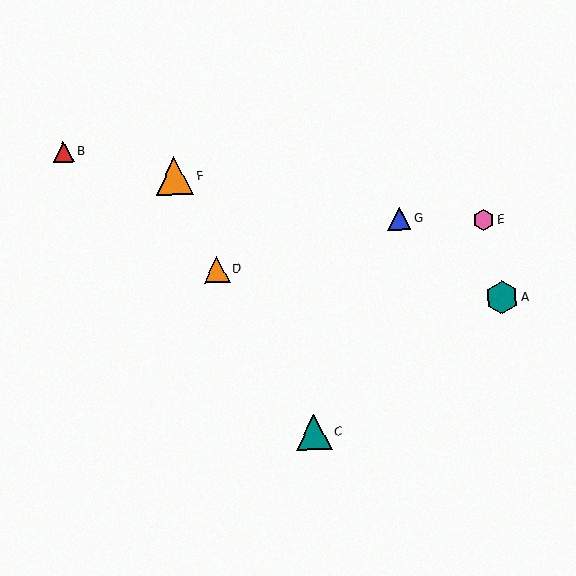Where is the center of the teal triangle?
The center of the teal triangle is at (314, 432).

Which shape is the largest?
The orange triangle (labeled F) is the largest.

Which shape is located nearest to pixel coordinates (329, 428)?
The teal triangle (labeled C) at (314, 432) is nearest to that location.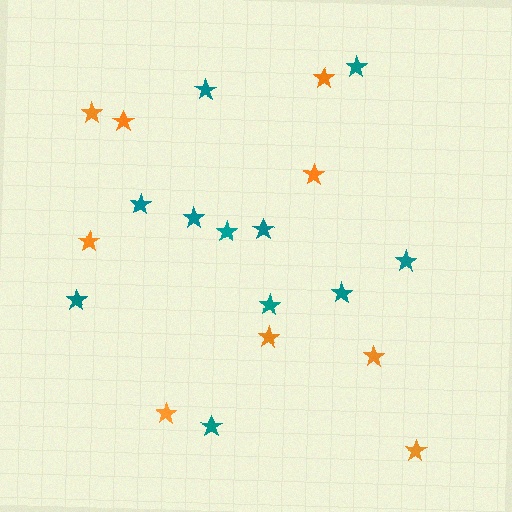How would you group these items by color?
There are 2 groups: one group of teal stars (11) and one group of orange stars (9).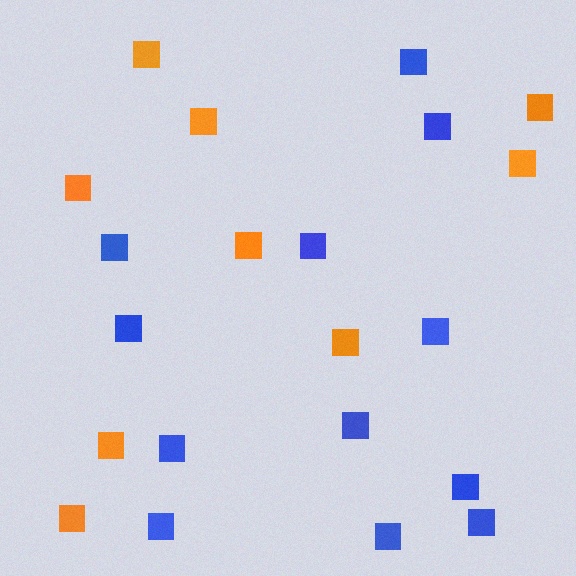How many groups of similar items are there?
There are 2 groups: one group of blue squares (12) and one group of orange squares (9).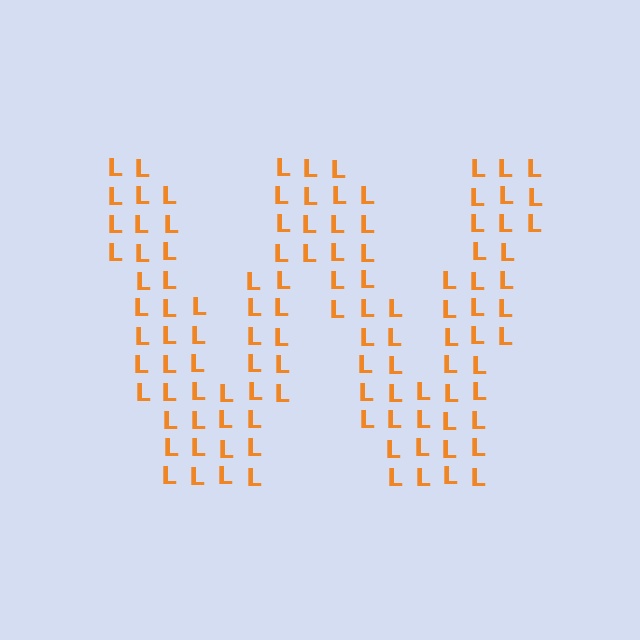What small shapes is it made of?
It is made of small letter L's.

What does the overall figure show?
The overall figure shows the letter W.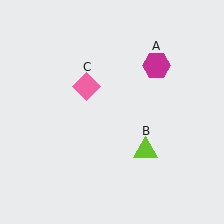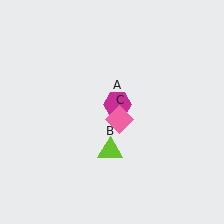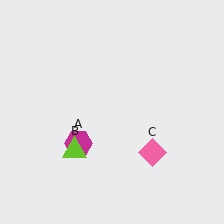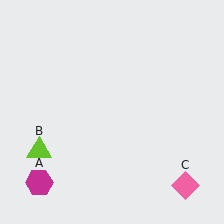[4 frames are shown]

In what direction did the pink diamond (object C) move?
The pink diamond (object C) moved down and to the right.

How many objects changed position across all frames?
3 objects changed position: magenta hexagon (object A), lime triangle (object B), pink diamond (object C).